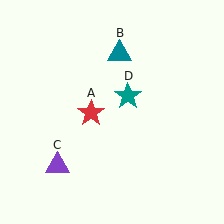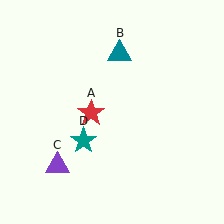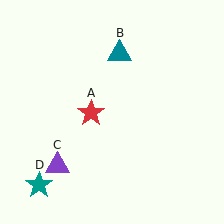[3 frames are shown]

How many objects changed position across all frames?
1 object changed position: teal star (object D).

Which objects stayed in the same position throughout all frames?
Red star (object A) and teal triangle (object B) and purple triangle (object C) remained stationary.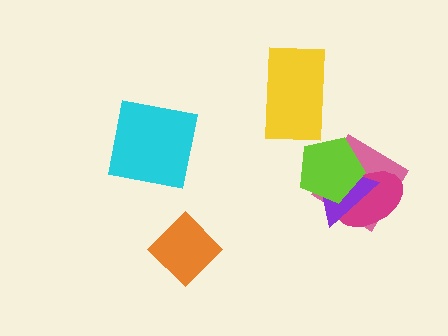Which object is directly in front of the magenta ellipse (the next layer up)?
The purple triangle is directly in front of the magenta ellipse.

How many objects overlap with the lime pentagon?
3 objects overlap with the lime pentagon.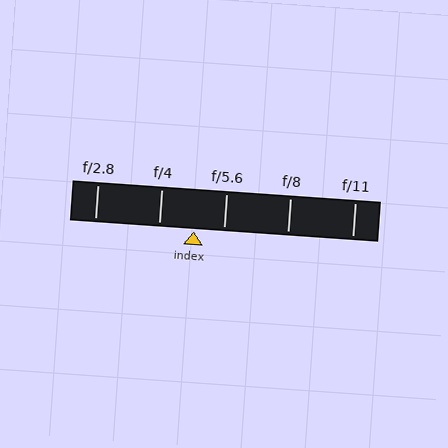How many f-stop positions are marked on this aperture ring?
There are 5 f-stop positions marked.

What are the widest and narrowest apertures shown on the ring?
The widest aperture shown is f/2.8 and the narrowest is f/11.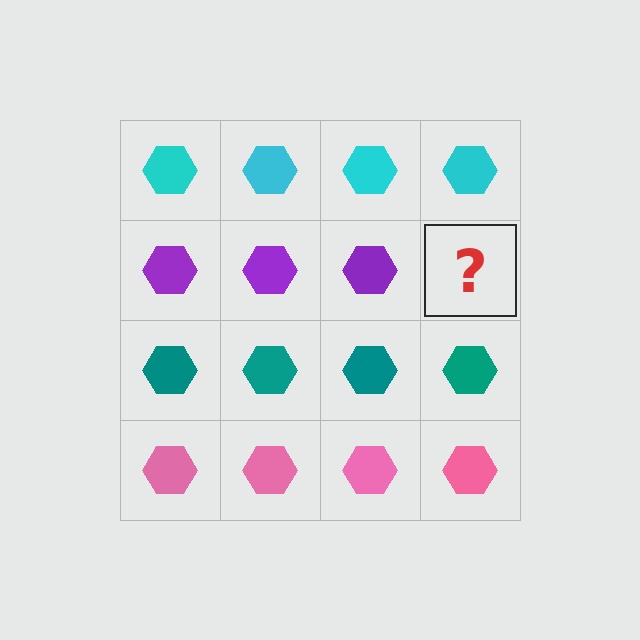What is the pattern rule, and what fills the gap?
The rule is that each row has a consistent color. The gap should be filled with a purple hexagon.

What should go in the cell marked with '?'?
The missing cell should contain a purple hexagon.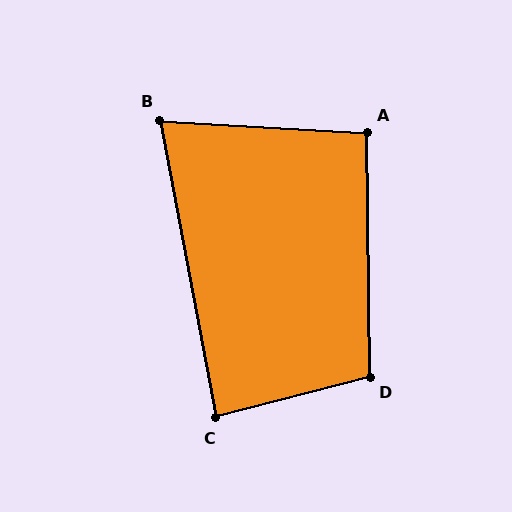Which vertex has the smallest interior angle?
B, at approximately 76 degrees.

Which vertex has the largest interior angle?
D, at approximately 104 degrees.